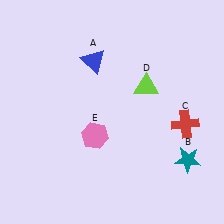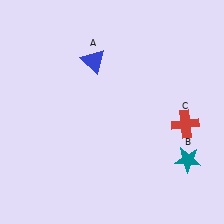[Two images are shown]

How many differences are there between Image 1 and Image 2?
There are 2 differences between the two images.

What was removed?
The pink hexagon (E), the lime triangle (D) were removed in Image 2.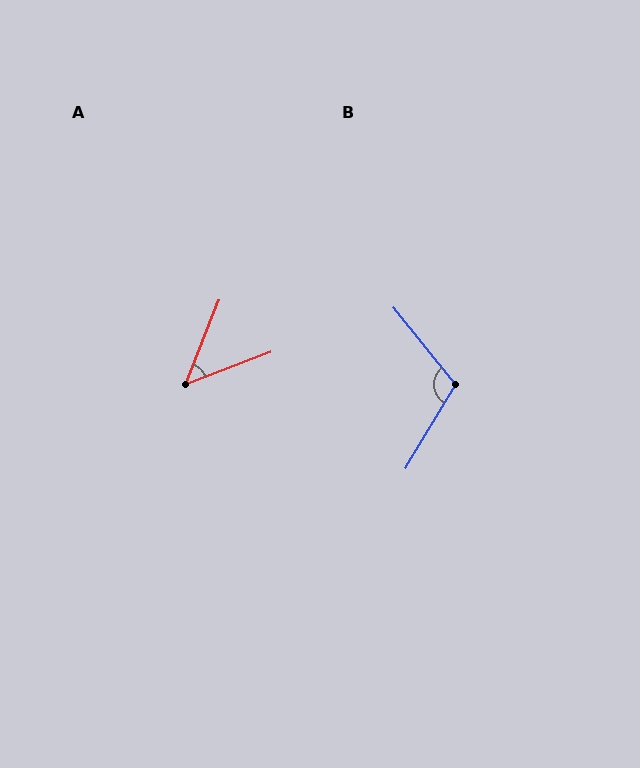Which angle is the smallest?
A, at approximately 48 degrees.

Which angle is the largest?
B, at approximately 111 degrees.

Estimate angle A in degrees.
Approximately 48 degrees.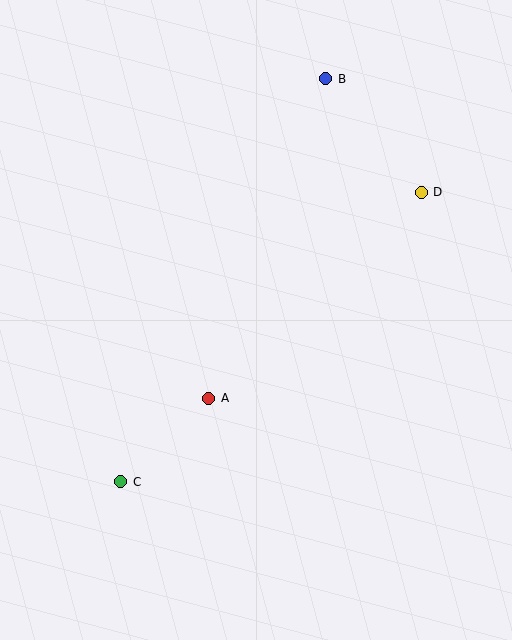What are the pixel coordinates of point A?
Point A is at (209, 398).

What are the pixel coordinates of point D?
Point D is at (421, 192).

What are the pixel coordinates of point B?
Point B is at (326, 79).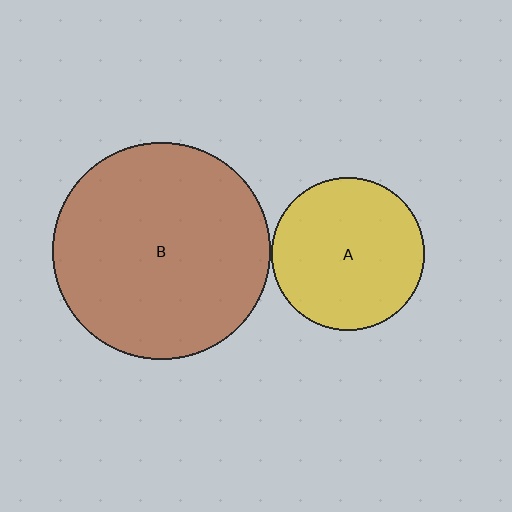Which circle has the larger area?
Circle B (brown).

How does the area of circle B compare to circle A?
Approximately 2.0 times.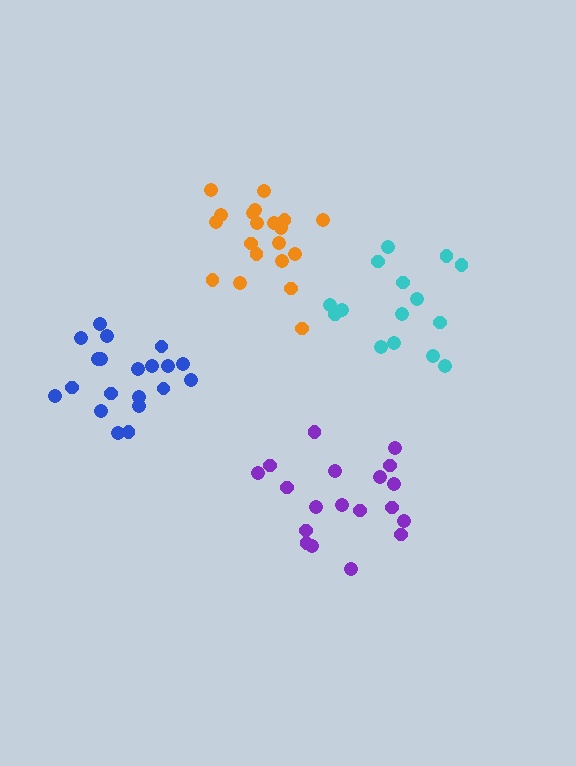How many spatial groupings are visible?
There are 4 spatial groupings.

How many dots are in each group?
Group 1: 15 dots, Group 2: 20 dots, Group 3: 20 dots, Group 4: 19 dots (74 total).